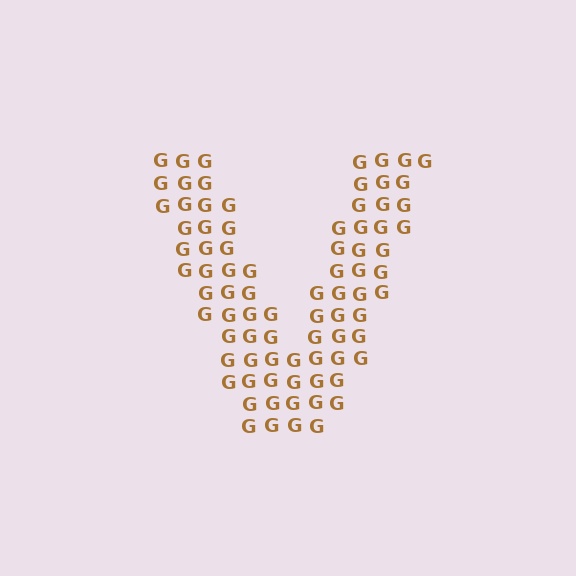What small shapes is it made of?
It is made of small letter G's.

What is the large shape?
The large shape is the letter V.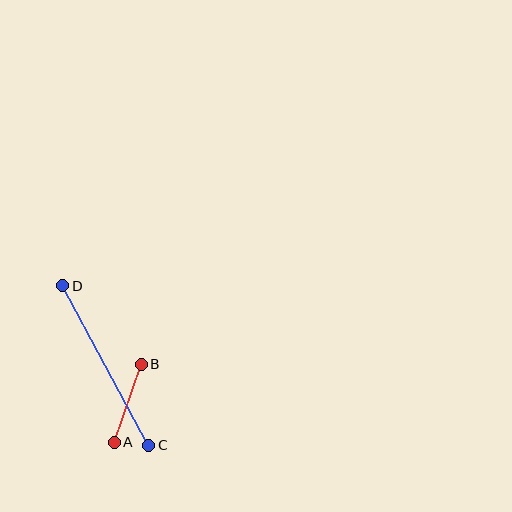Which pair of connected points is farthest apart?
Points C and D are farthest apart.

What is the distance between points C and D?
The distance is approximately 181 pixels.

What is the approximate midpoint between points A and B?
The midpoint is at approximately (128, 403) pixels.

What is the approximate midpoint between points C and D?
The midpoint is at approximately (106, 366) pixels.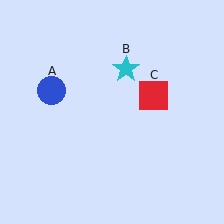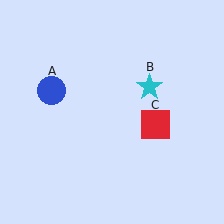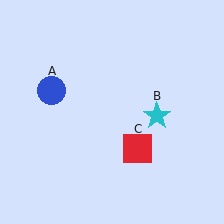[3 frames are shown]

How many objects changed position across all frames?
2 objects changed position: cyan star (object B), red square (object C).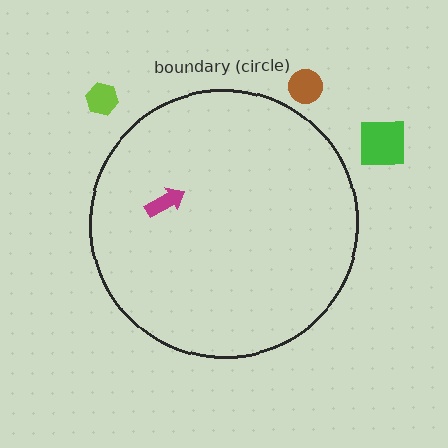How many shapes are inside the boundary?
1 inside, 3 outside.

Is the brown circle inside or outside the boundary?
Outside.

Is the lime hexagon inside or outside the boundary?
Outside.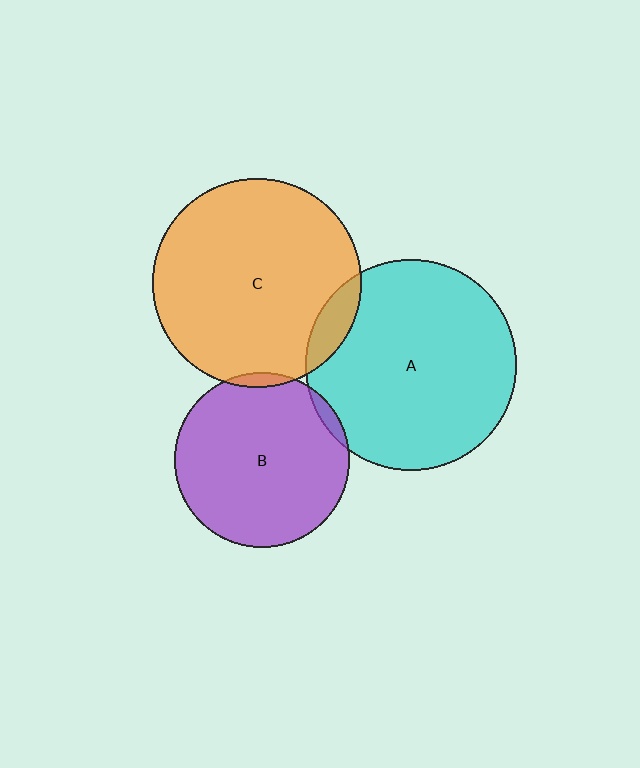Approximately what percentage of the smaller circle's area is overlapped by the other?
Approximately 5%.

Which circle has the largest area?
Circle A (cyan).